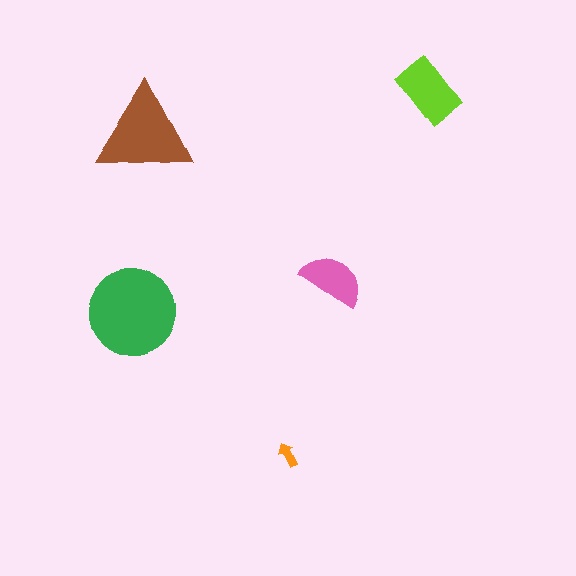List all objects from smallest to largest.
The orange arrow, the pink semicircle, the lime rectangle, the brown triangle, the green circle.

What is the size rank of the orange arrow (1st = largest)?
5th.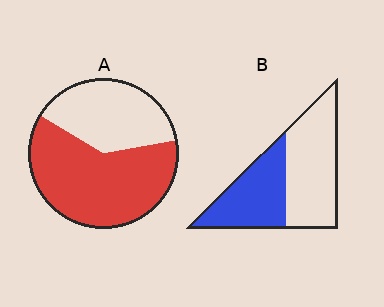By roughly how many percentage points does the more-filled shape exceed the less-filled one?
By roughly 20 percentage points (A over B).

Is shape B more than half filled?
No.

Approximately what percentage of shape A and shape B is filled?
A is approximately 60% and B is approximately 45%.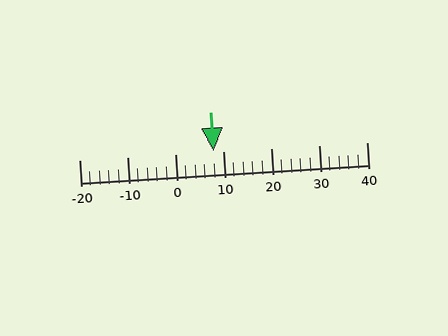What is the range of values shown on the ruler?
The ruler shows values from -20 to 40.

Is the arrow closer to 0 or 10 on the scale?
The arrow is closer to 10.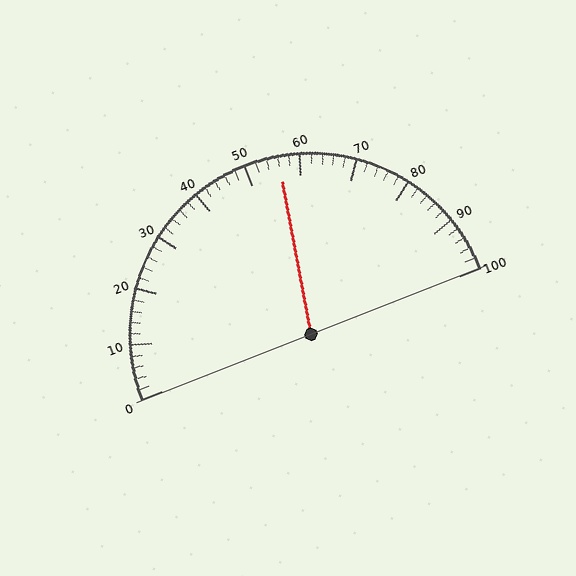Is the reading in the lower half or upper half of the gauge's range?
The reading is in the upper half of the range (0 to 100).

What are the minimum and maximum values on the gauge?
The gauge ranges from 0 to 100.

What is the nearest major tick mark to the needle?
The nearest major tick mark is 60.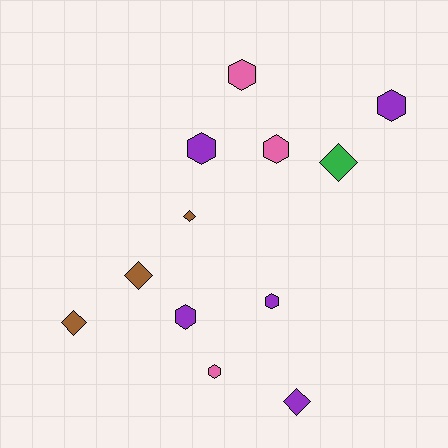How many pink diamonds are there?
There are no pink diamonds.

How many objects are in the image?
There are 12 objects.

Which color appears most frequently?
Purple, with 5 objects.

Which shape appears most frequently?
Hexagon, with 7 objects.